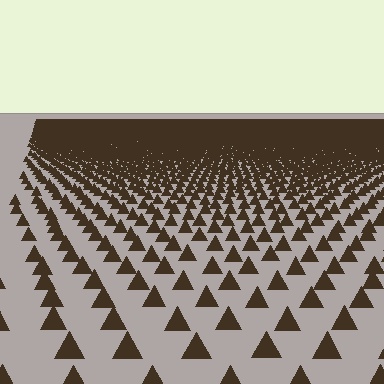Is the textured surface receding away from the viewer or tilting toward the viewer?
The surface is receding away from the viewer. Texture elements get smaller and denser toward the top.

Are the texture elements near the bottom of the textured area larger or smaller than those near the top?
Larger. Near the bottom, elements are closer to the viewer and appear at a bigger on-screen size.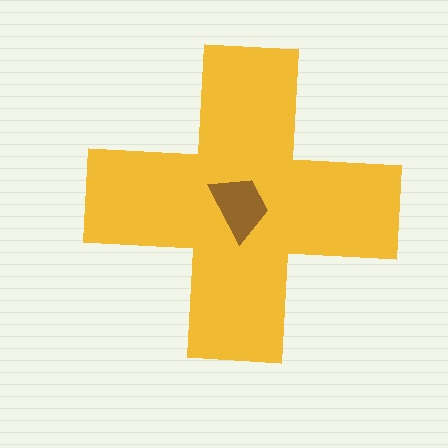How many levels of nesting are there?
2.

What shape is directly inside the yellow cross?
The brown trapezoid.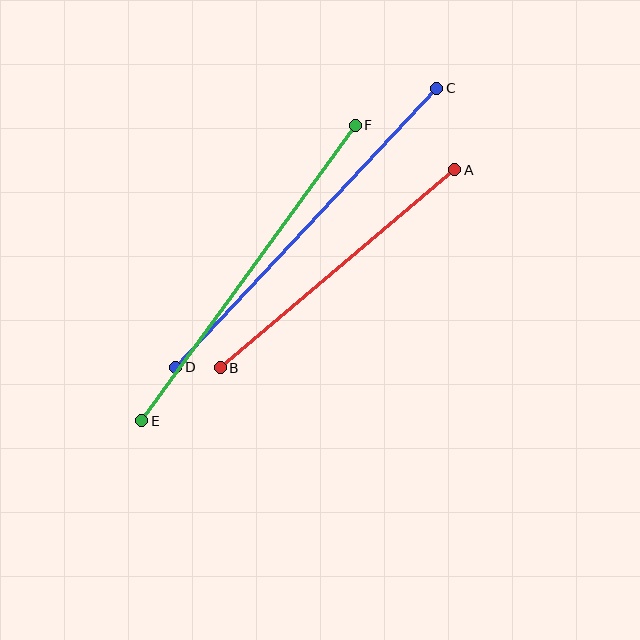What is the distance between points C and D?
The distance is approximately 382 pixels.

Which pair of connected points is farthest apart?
Points C and D are farthest apart.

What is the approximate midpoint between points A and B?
The midpoint is at approximately (338, 269) pixels.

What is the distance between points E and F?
The distance is approximately 365 pixels.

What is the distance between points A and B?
The distance is approximately 307 pixels.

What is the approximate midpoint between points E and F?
The midpoint is at approximately (249, 273) pixels.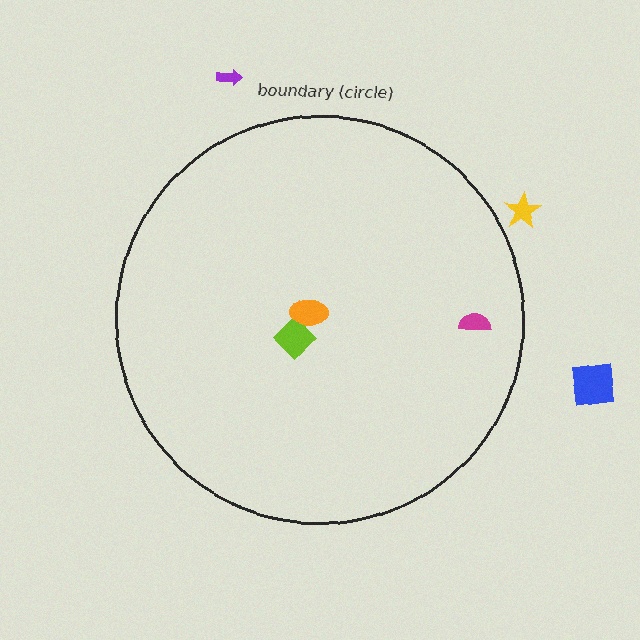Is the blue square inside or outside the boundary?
Outside.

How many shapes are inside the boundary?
3 inside, 3 outside.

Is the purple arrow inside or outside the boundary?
Outside.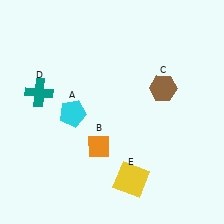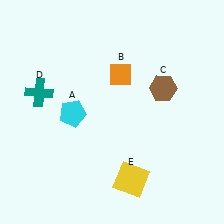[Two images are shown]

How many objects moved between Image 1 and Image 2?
1 object moved between the two images.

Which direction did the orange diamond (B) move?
The orange diamond (B) moved up.